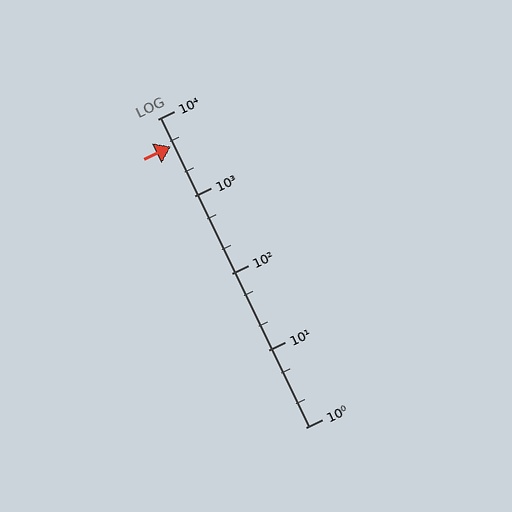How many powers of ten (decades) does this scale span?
The scale spans 4 decades, from 1 to 10000.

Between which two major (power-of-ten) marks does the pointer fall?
The pointer is between 1000 and 10000.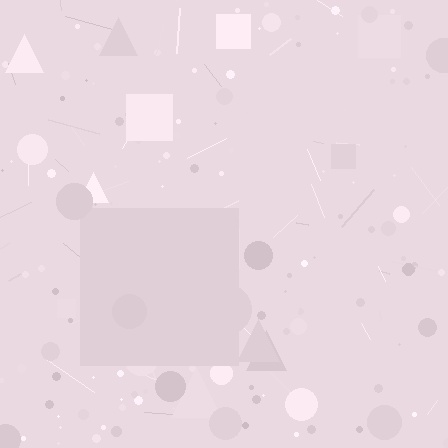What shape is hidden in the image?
A square is hidden in the image.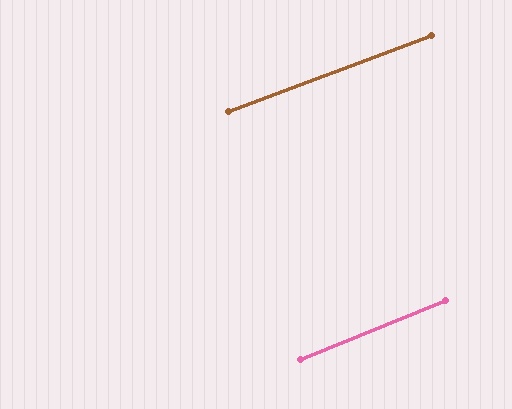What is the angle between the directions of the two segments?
Approximately 2 degrees.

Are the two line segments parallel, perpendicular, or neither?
Parallel — their directions differ by only 1.6°.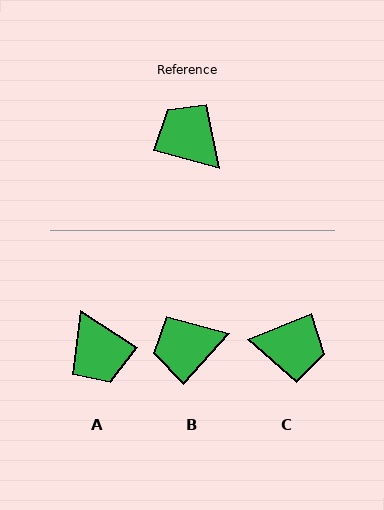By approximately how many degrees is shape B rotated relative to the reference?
Approximately 63 degrees counter-clockwise.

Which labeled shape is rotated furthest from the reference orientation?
A, about 162 degrees away.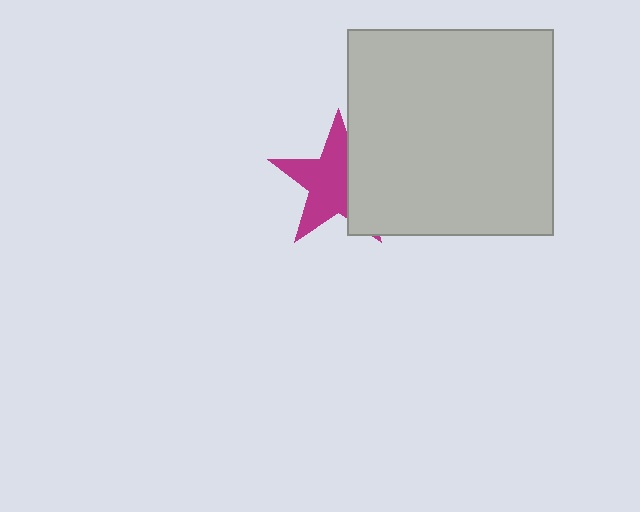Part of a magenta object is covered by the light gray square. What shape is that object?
It is a star.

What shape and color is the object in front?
The object in front is a light gray square.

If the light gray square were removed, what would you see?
You would see the complete magenta star.